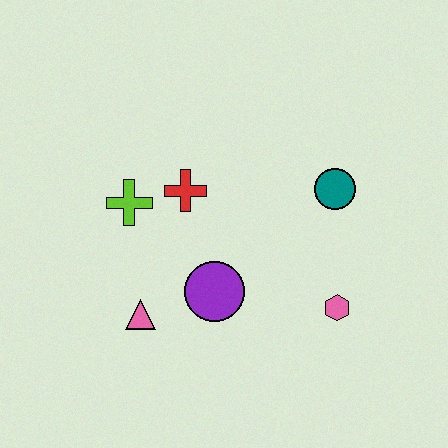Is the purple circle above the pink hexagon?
Yes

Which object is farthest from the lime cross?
The pink hexagon is farthest from the lime cross.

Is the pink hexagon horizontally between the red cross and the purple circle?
No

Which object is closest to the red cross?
The lime cross is closest to the red cross.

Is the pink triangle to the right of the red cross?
No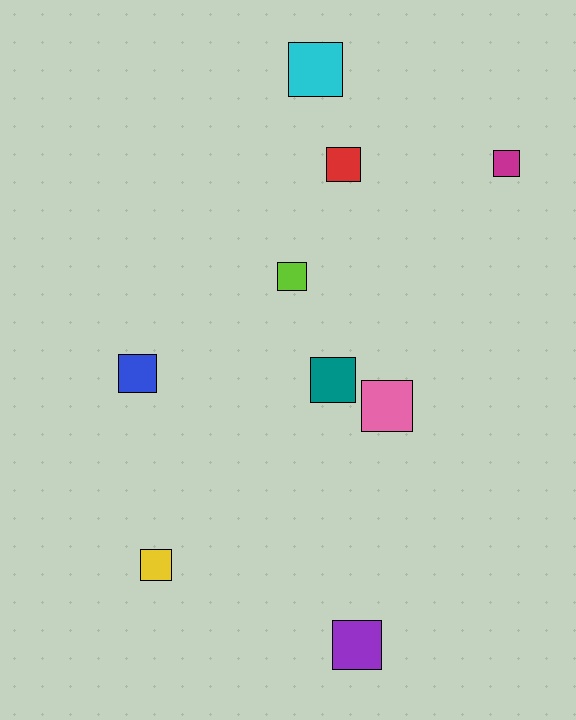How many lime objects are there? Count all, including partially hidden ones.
There is 1 lime object.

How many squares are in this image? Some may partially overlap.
There are 9 squares.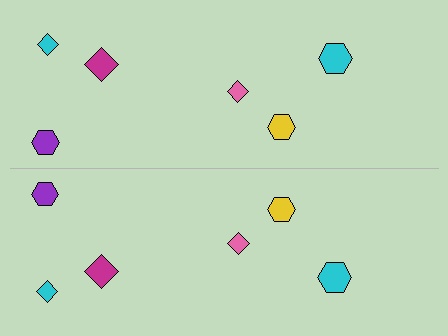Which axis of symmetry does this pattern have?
The pattern has a horizontal axis of symmetry running through the center of the image.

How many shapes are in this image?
There are 12 shapes in this image.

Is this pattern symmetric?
Yes, this pattern has bilateral (reflection) symmetry.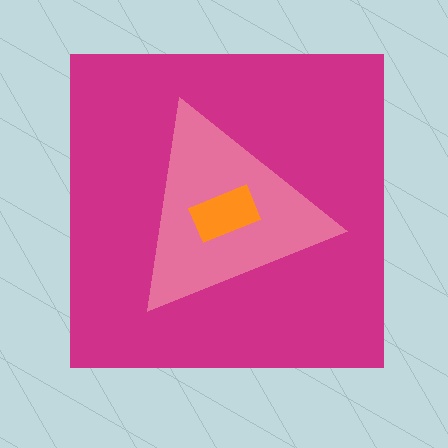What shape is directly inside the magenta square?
The pink triangle.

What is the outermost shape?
The magenta square.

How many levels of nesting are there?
3.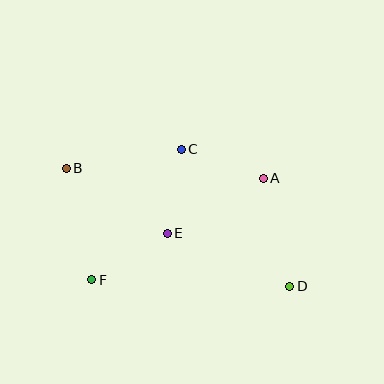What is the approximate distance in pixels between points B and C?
The distance between B and C is approximately 117 pixels.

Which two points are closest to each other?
Points C and E are closest to each other.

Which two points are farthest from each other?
Points B and D are farthest from each other.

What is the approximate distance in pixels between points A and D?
The distance between A and D is approximately 111 pixels.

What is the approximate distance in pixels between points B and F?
The distance between B and F is approximately 115 pixels.